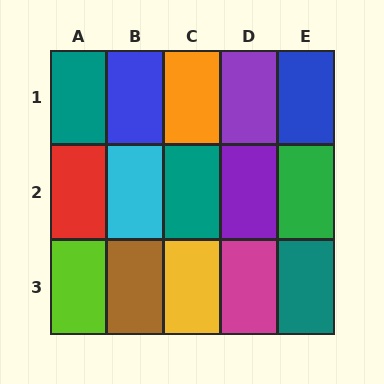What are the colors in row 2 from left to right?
Red, cyan, teal, purple, green.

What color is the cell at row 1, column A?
Teal.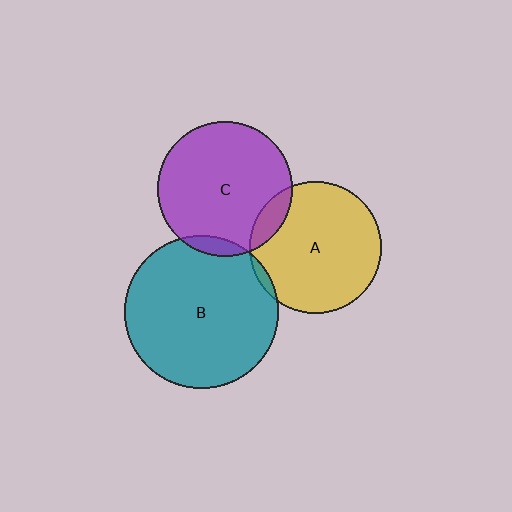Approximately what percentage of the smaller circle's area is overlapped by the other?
Approximately 5%.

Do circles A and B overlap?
Yes.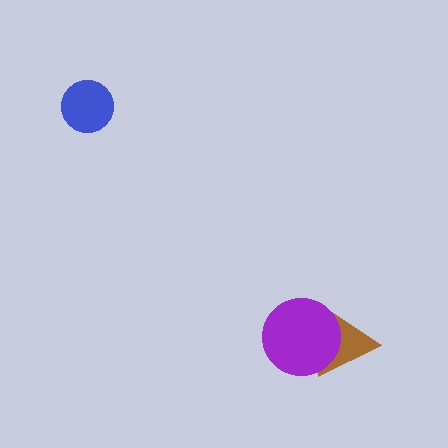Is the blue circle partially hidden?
No, no other shape covers it.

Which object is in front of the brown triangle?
The purple circle is in front of the brown triangle.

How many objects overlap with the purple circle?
1 object overlaps with the purple circle.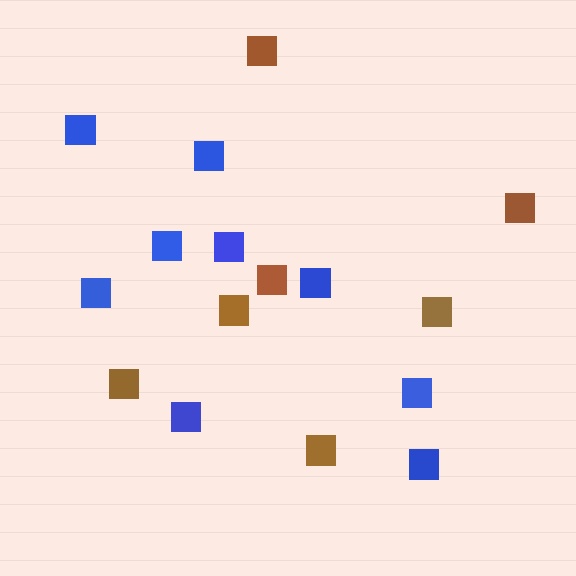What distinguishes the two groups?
There are 2 groups: one group of blue squares (9) and one group of brown squares (7).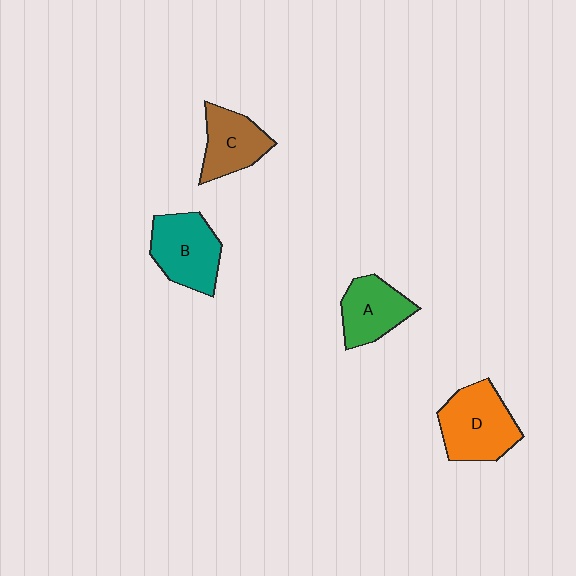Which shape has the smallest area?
Shape C (brown).